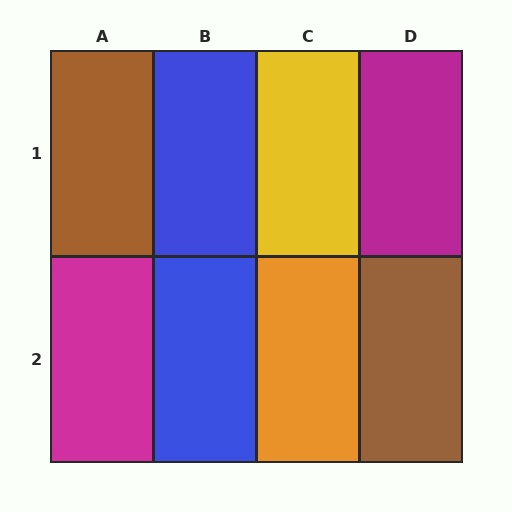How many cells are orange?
1 cell is orange.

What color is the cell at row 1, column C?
Yellow.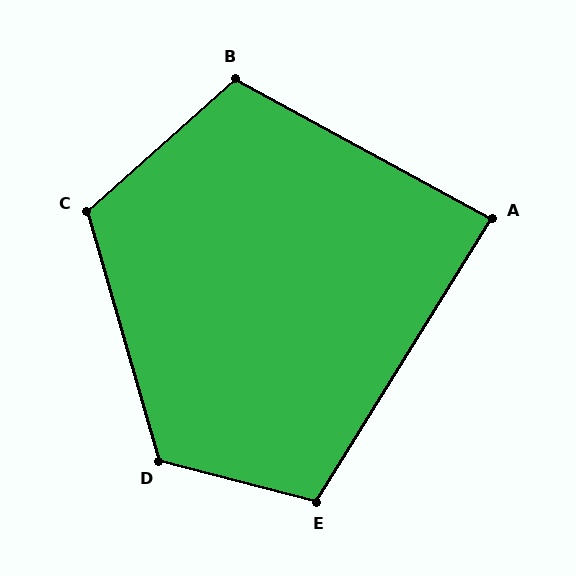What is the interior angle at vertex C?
Approximately 115 degrees (obtuse).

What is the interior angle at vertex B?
Approximately 110 degrees (obtuse).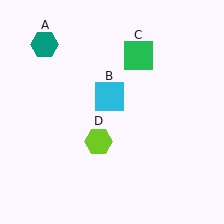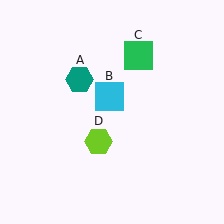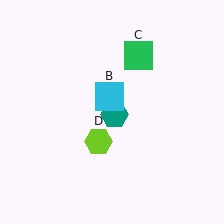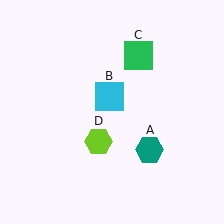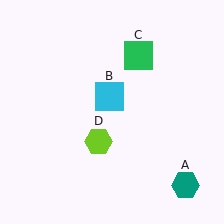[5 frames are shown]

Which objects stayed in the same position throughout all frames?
Cyan square (object B) and green square (object C) and lime hexagon (object D) remained stationary.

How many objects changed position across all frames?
1 object changed position: teal hexagon (object A).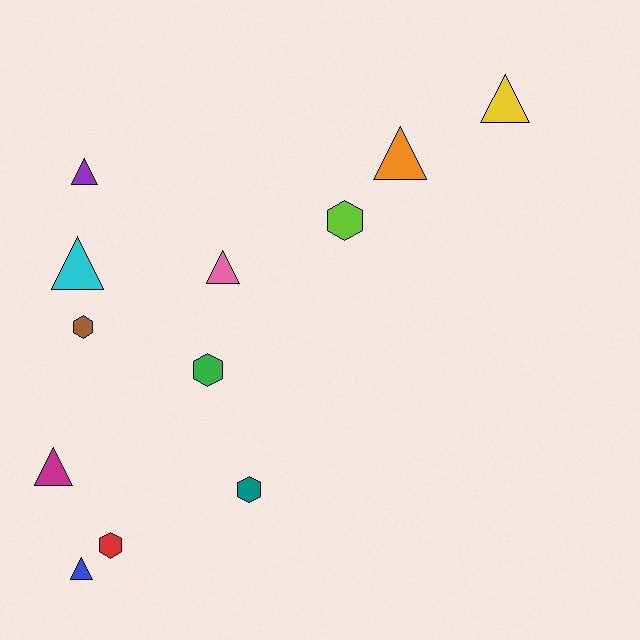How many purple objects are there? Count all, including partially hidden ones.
There is 1 purple object.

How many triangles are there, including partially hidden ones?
There are 7 triangles.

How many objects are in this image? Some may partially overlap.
There are 12 objects.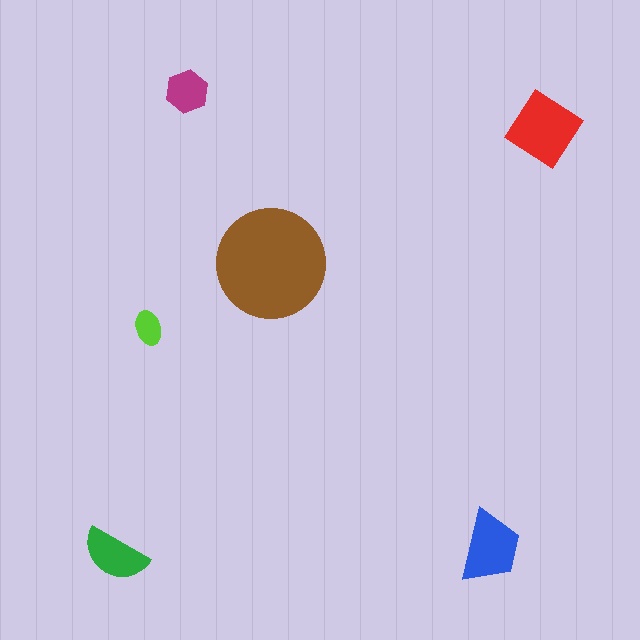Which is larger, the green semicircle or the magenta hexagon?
The green semicircle.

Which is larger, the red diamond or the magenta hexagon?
The red diamond.